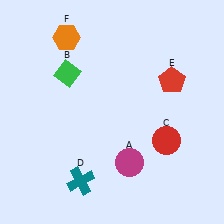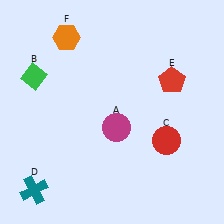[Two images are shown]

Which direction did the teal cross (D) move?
The teal cross (D) moved left.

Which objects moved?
The objects that moved are: the magenta circle (A), the green diamond (B), the teal cross (D).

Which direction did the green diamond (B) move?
The green diamond (B) moved left.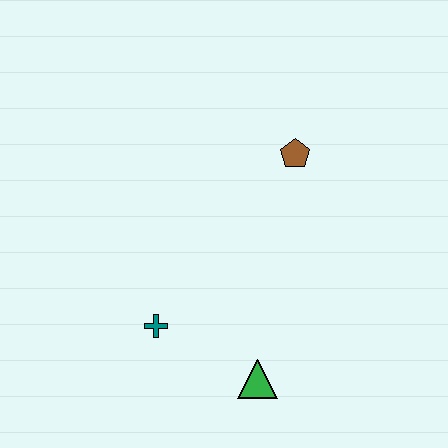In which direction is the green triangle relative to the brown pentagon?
The green triangle is below the brown pentagon.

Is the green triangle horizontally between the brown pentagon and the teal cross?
Yes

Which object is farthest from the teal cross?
The brown pentagon is farthest from the teal cross.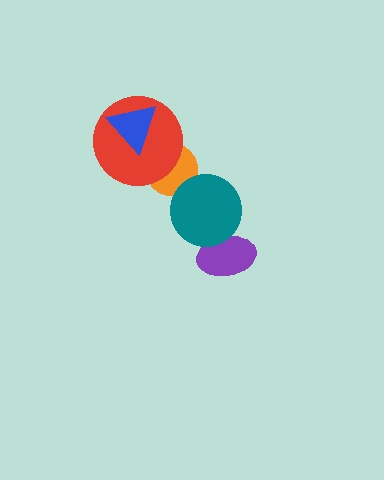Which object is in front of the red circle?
The blue triangle is in front of the red circle.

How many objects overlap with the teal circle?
2 objects overlap with the teal circle.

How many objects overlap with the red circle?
2 objects overlap with the red circle.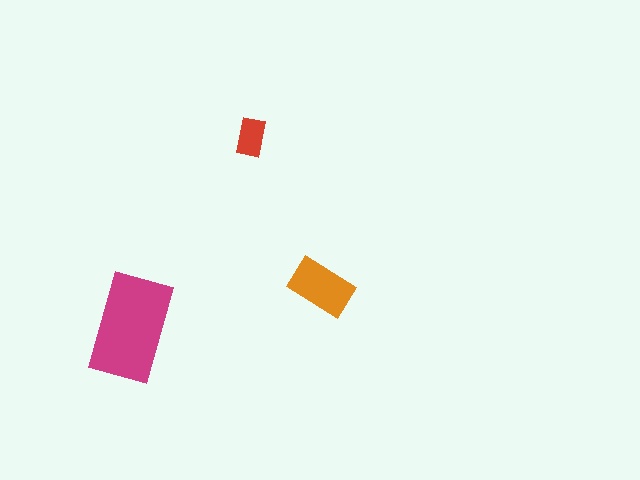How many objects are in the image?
There are 3 objects in the image.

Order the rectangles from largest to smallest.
the magenta one, the orange one, the red one.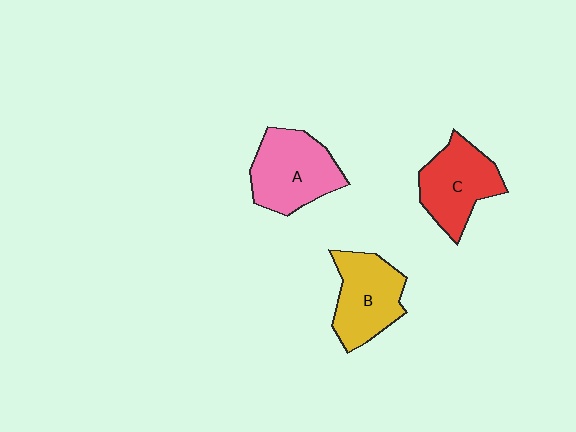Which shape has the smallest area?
Shape C (red).